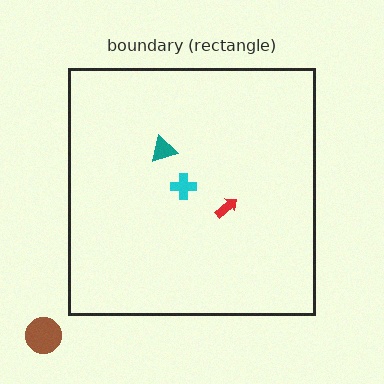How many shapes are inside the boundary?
3 inside, 1 outside.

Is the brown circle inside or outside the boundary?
Outside.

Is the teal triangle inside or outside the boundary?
Inside.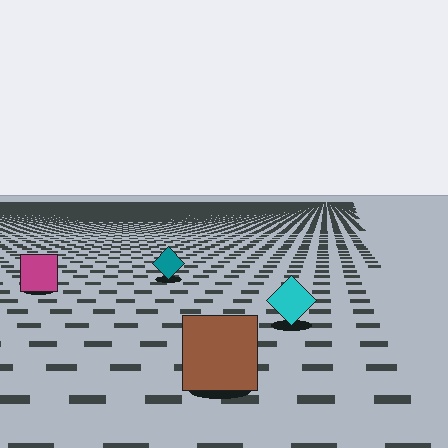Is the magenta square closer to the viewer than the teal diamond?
Yes. The magenta square is closer — you can tell from the texture gradient: the ground texture is coarser near it.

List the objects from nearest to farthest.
From nearest to farthest: the brown square, the cyan diamond, the magenta square, the teal diamond.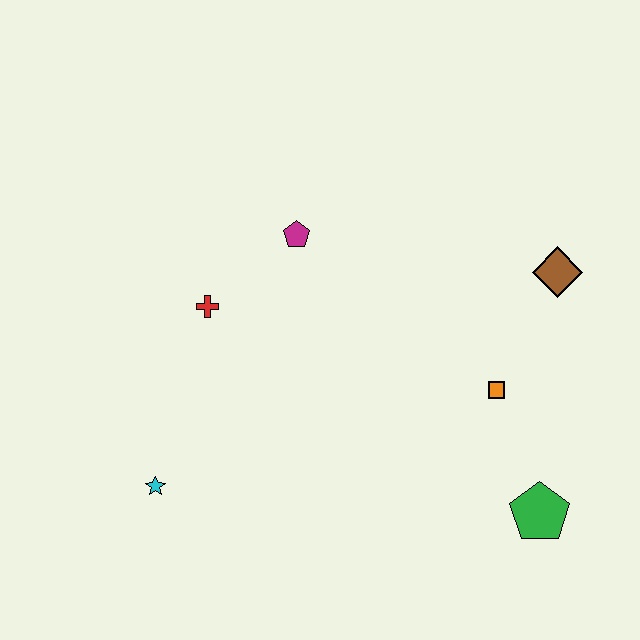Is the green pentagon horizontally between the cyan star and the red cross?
No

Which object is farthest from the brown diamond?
The cyan star is farthest from the brown diamond.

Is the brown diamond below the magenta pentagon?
Yes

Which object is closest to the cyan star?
The red cross is closest to the cyan star.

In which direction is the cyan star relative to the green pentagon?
The cyan star is to the left of the green pentagon.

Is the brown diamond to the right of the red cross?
Yes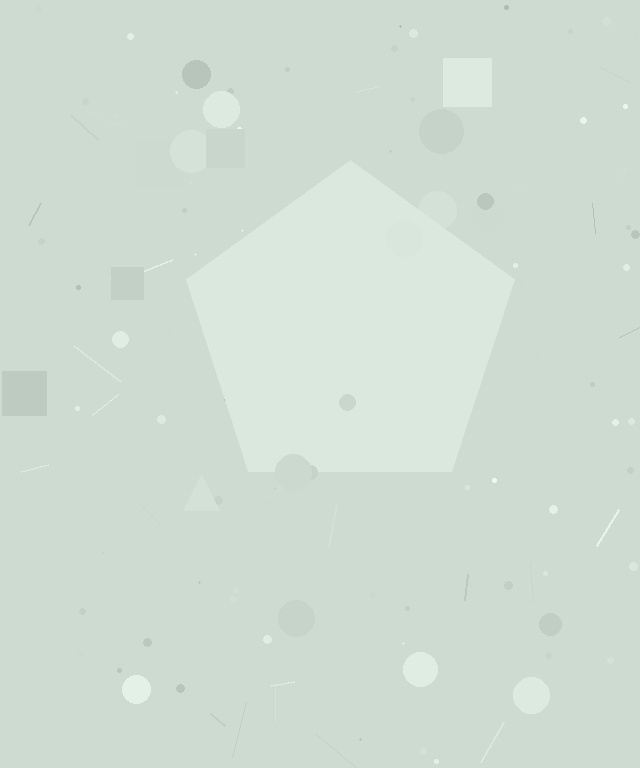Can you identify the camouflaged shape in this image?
The camouflaged shape is a pentagon.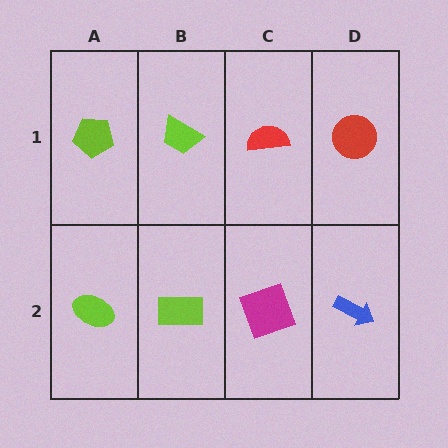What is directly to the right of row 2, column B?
A magenta square.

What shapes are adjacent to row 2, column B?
A lime trapezoid (row 1, column B), a lime ellipse (row 2, column A), a magenta square (row 2, column C).